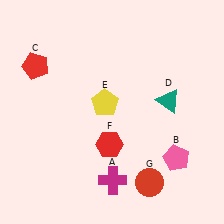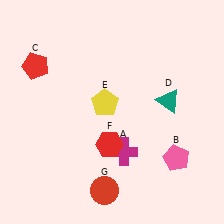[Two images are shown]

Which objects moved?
The objects that moved are: the magenta cross (A), the red circle (G).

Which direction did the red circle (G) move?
The red circle (G) moved left.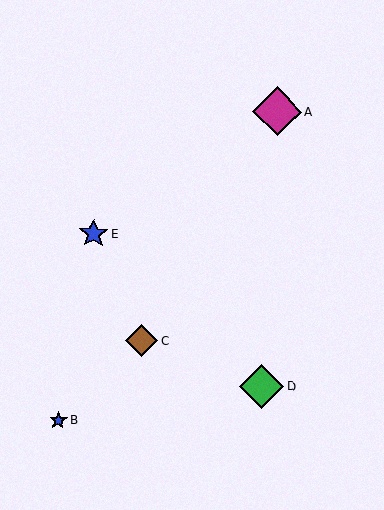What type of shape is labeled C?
Shape C is a brown diamond.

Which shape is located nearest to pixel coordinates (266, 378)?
The green diamond (labeled D) at (262, 386) is nearest to that location.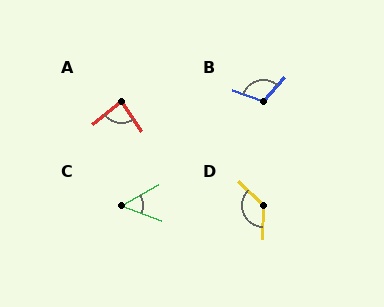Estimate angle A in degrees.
Approximately 85 degrees.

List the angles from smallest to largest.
C (51°), A (85°), B (112°), D (133°).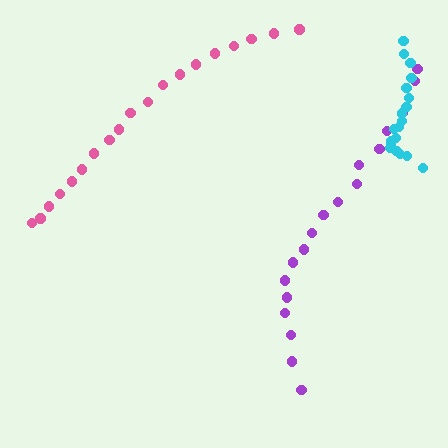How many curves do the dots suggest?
There are 3 distinct paths.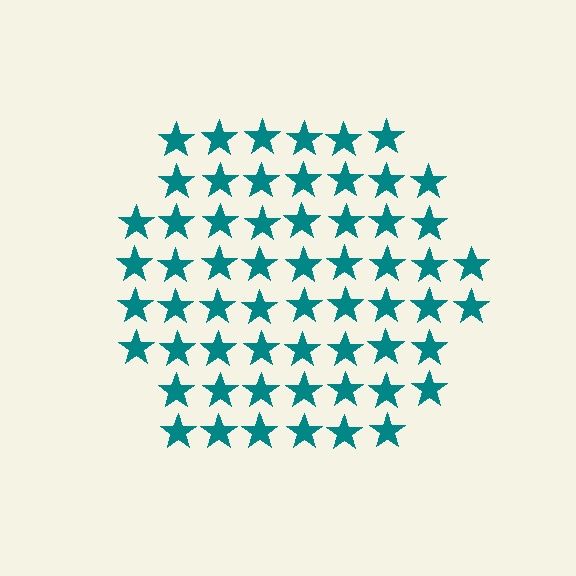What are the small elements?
The small elements are stars.